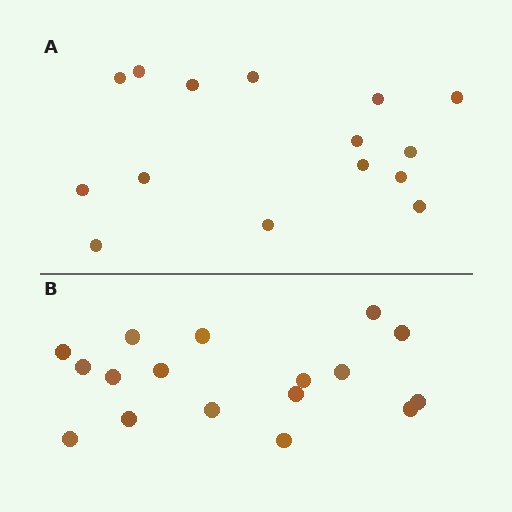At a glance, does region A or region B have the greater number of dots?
Region B (the bottom region) has more dots.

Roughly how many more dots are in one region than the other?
Region B has just a few more — roughly 2 or 3 more dots than region A.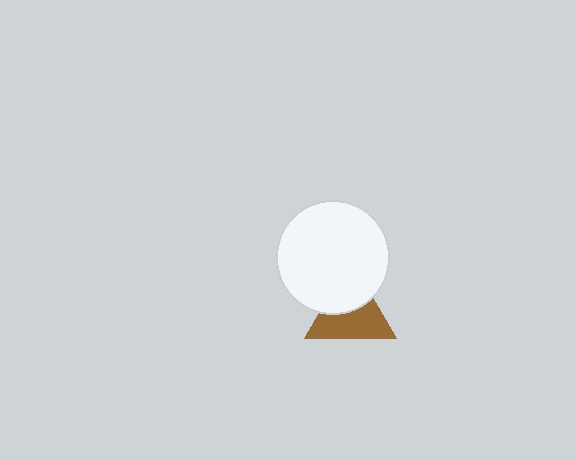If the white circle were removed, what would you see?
You would see the complete brown triangle.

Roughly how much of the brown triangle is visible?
About half of it is visible (roughly 59%).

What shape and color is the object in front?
The object in front is a white circle.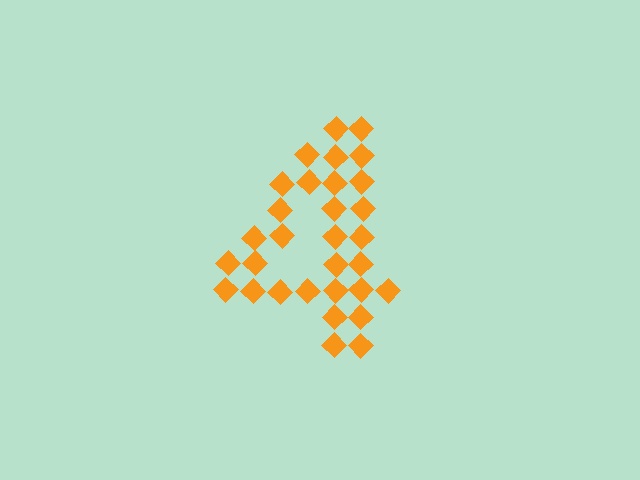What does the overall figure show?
The overall figure shows the digit 4.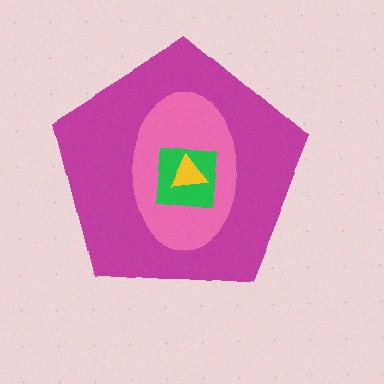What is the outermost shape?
The magenta pentagon.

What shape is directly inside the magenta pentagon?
The pink ellipse.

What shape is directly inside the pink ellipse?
The green square.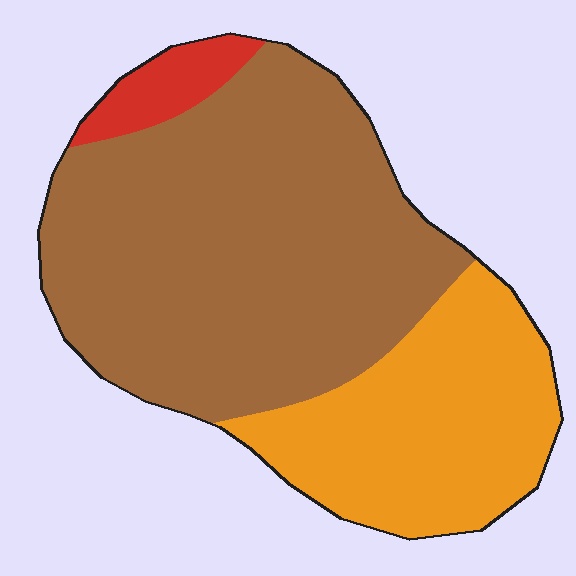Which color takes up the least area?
Red, at roughly 5%.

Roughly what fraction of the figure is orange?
Orange covers about 30% of the figure.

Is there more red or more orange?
Orange.